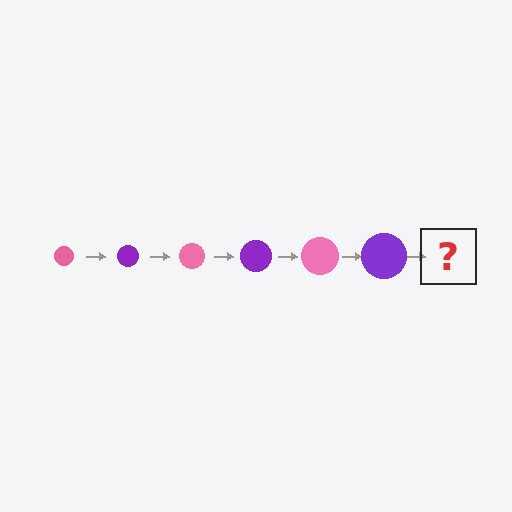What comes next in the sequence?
The next element should be a pink circle, larger than the previous one.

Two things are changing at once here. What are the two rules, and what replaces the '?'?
The two rules are that the circle grows larger each step and the color cycles through pink and purple. The '?' should be a pink circle, larger than the previous one.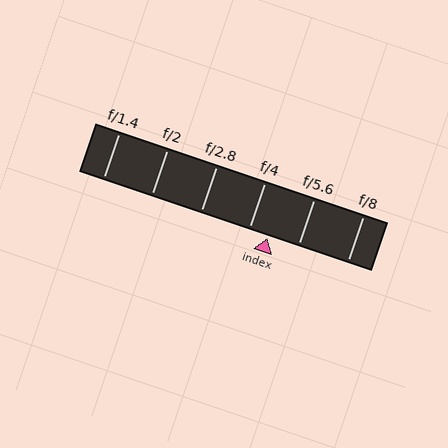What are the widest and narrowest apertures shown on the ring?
The widest aperture shown is f/1.4 and the narrowest is f/8.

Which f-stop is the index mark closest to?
The index mark is closest to f/4.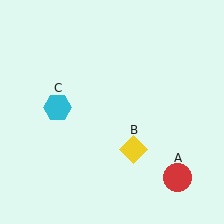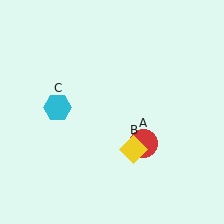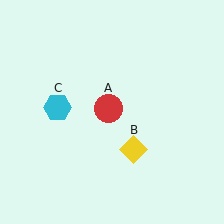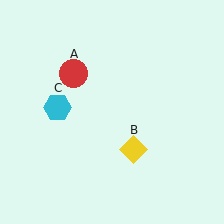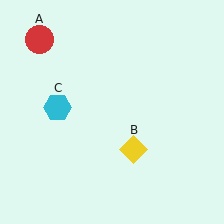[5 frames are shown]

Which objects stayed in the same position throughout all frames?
Yellow diamond (object B) and cyan hexagon (object C) remained stationary.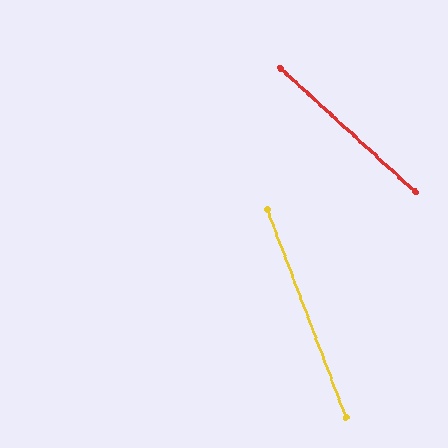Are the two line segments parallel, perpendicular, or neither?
Neither parallel nor perpendicular — they differ by about 27°.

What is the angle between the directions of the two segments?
Approximately 27 degrees.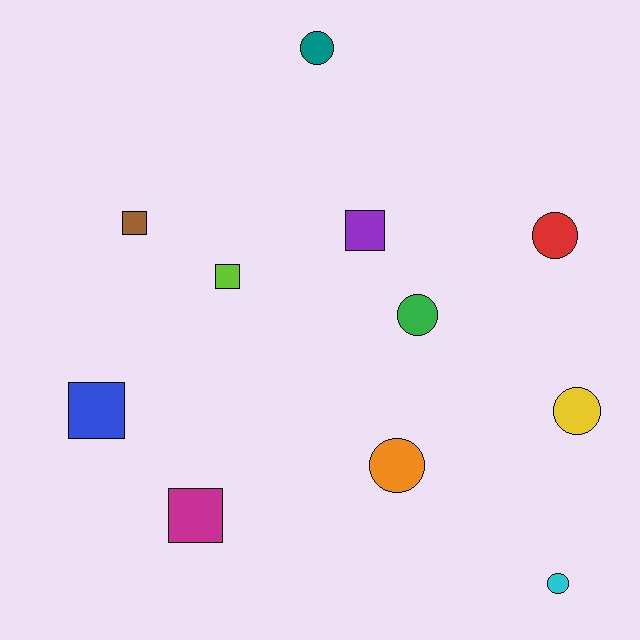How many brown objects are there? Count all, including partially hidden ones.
There is 1 brown object.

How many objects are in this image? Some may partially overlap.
There are 11 objects.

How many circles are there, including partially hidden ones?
There are 6 circles.